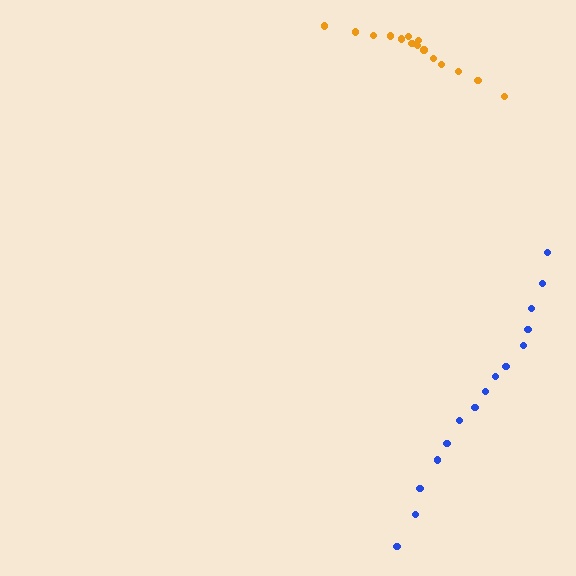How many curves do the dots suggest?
There are 2 distinct paths.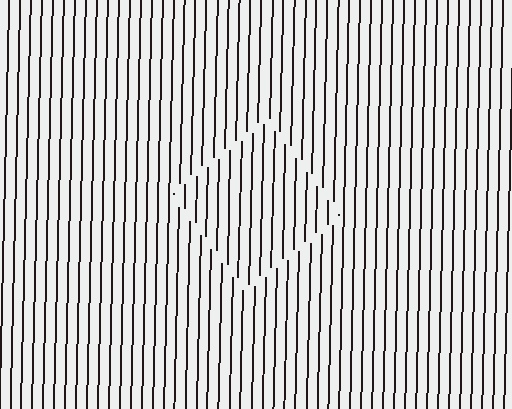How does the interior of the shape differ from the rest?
The interior of the shape contains the same grating, shifted by half a period — the contour is defined by the phase discontinuity where line-ends from the inner and outer gratings abut.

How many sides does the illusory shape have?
4 sides — the line-ends trace a square.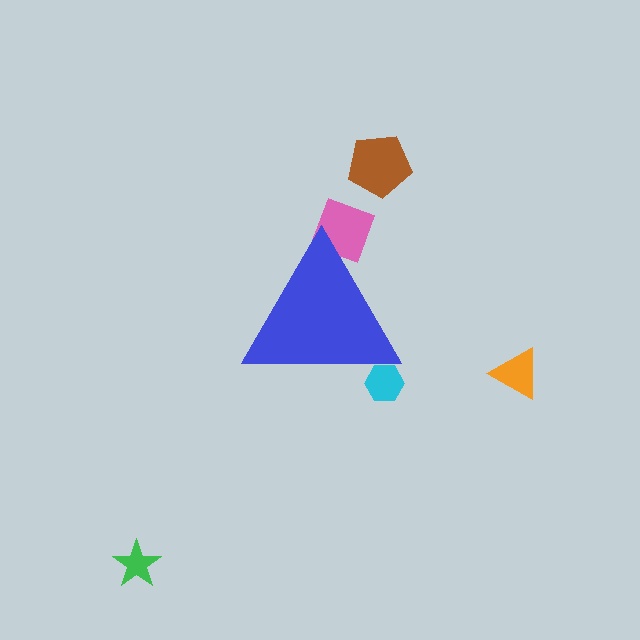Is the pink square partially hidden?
Yes, the pink square is partially hidden behind the blue triangle.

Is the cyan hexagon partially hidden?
Yes, the cyan hexagon is partially hidden behind the blue triangle.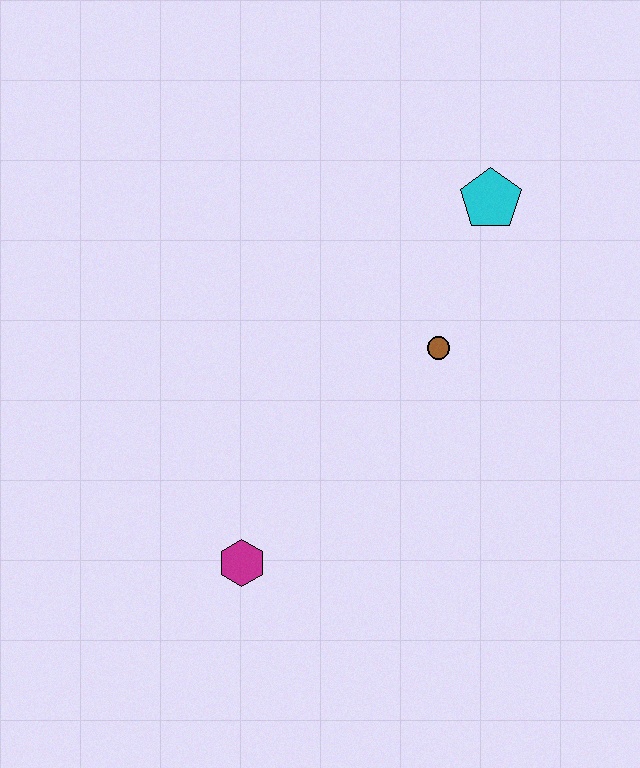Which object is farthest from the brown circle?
The magenta hexagon is farthest from the brown circle.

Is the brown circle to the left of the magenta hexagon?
No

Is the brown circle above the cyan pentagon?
No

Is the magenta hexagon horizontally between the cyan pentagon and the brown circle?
No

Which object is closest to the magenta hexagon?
The brown circle is closest to the magenta hexagon.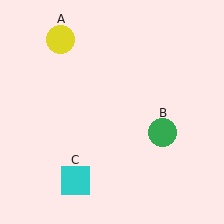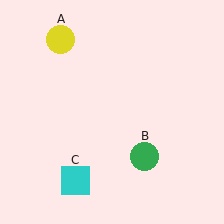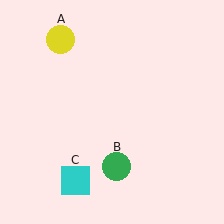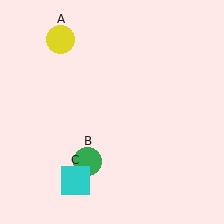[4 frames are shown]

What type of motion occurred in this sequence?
The green circle (object B) rotated clockwise around the center of the scene.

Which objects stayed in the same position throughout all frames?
Yellow circle (object A) and cyan square (object C) remained stationary.